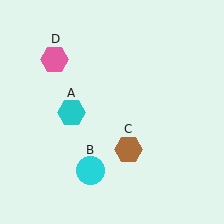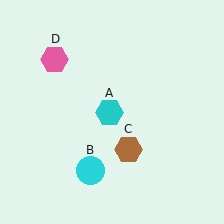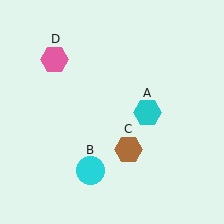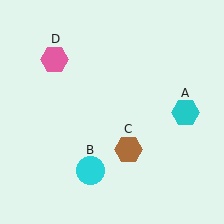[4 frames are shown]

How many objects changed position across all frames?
1 object changed position: cyan hexagon (object A).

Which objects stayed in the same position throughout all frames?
Cyan circle (object B) and brown hexagon (object C) and pink hexagon (object D) remained stationary.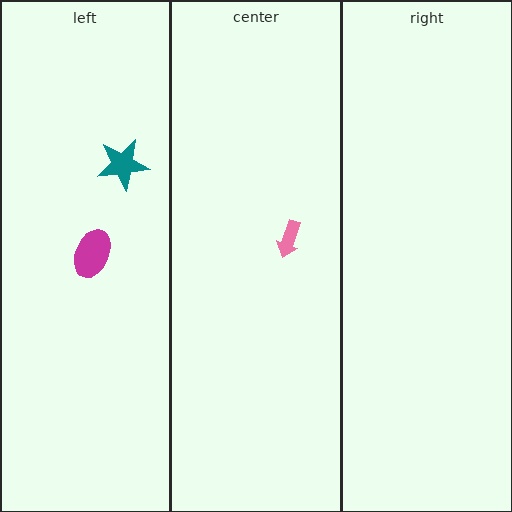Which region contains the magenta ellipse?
The left region.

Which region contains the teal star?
The left region.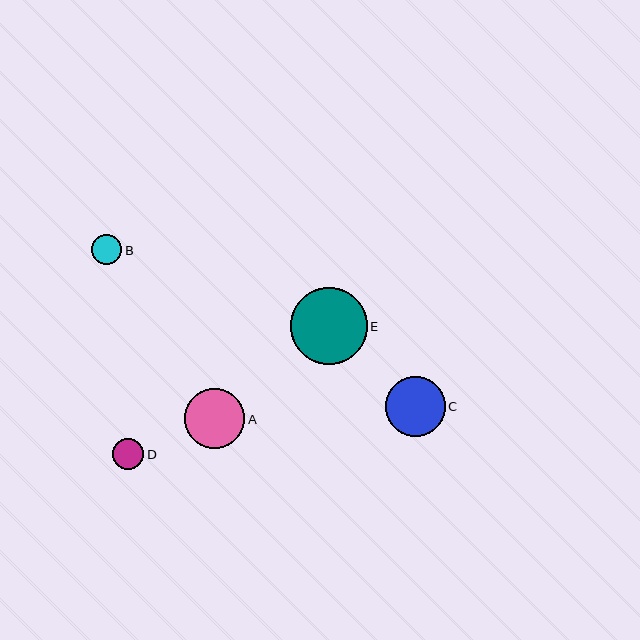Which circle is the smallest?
Circle B is the smallest with a size of approximately 30 pixels.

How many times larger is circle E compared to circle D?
Circle E is approximately 2.4 times the size of circle D.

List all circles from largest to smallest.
From largest to smallest: E, C, A, D, B.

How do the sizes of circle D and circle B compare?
Circle D and circle B are approximately the same size.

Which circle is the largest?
Circle E is the largest with a size of approximately 77 pixels.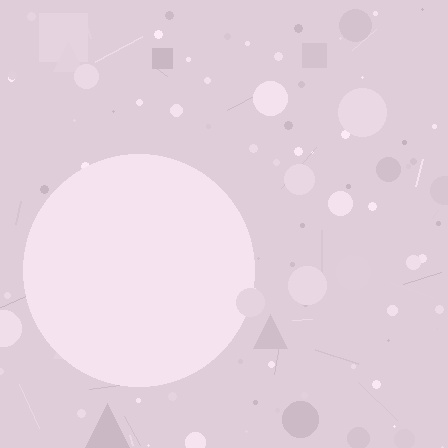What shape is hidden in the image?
A circle is hidden in the image.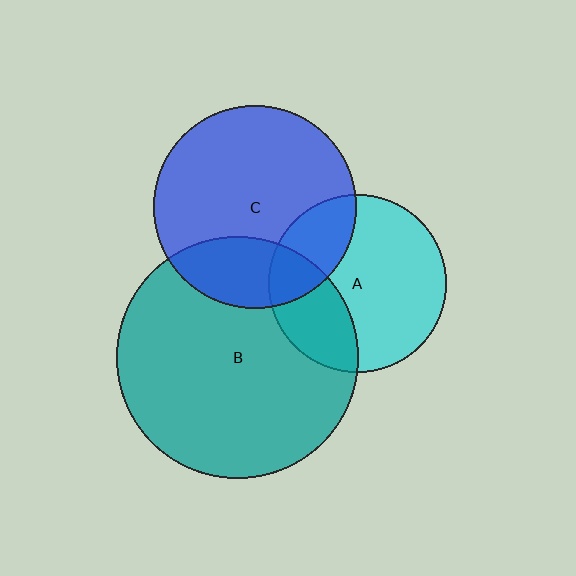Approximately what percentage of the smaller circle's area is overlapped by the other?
Approximately 25%.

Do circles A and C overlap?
Yes.